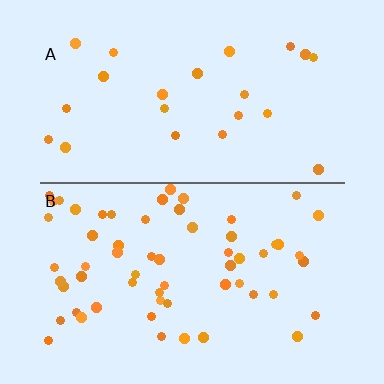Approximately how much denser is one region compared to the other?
Approximately 2.6× — region B over region A.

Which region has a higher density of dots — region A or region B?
B (the bottom).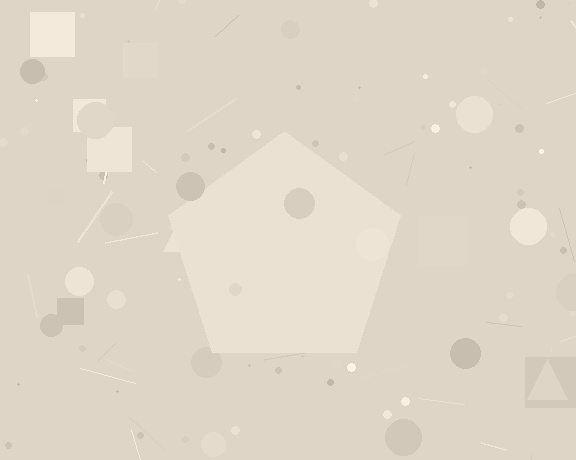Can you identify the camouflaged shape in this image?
The camouflaged shape is a pentagon.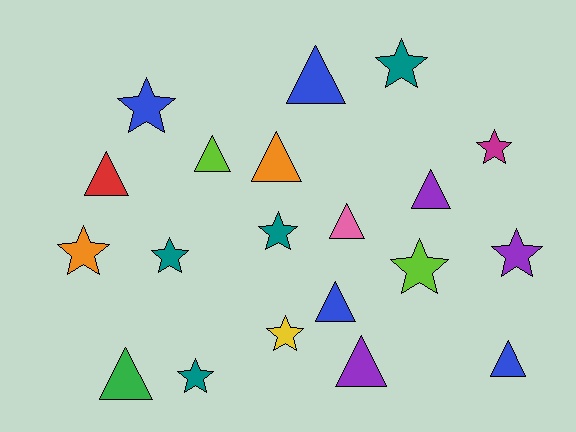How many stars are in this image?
There are 10 stars.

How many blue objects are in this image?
There are 4 blue objects.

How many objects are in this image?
There are 20 objects.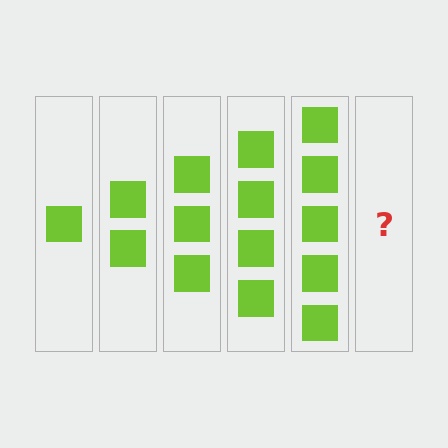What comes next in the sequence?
The next element should be 6 squares.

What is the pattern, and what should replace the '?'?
The pattern is that each step adds one more square. The '?' should be 6 squares.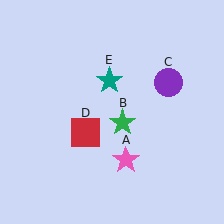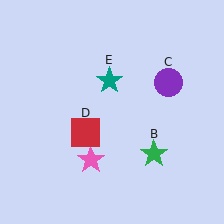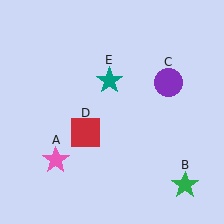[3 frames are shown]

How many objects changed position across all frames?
2 objects changed position: pink star (object A), green star (object B).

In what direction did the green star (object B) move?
The green star (object B) moved down and to the right.